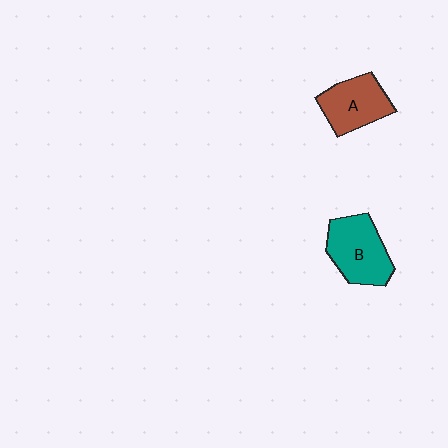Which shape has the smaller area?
Shape A (brown).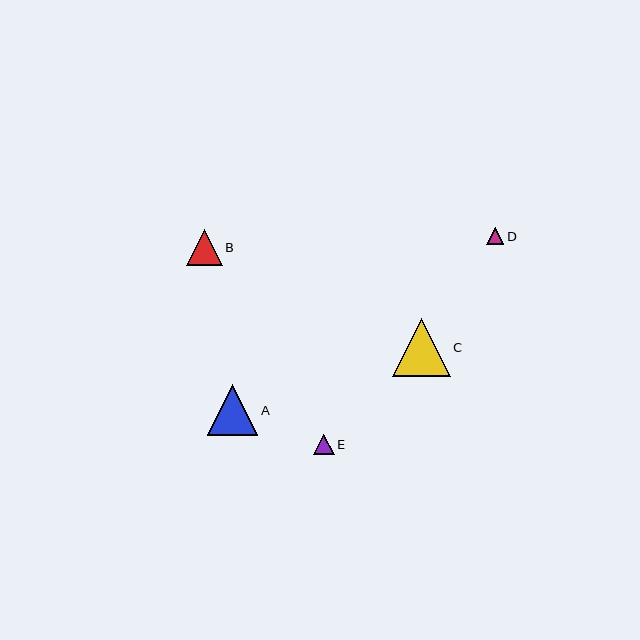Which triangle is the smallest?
Triangle D is the smallest with a size of approximately 17 pixels.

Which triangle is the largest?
Triangle C is the largest with a size of approximately 58 pixels.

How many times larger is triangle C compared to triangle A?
Triangle C is approximately 1.1 times the size of triangle A.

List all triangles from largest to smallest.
From largest to smallest: C, A, B, E, D.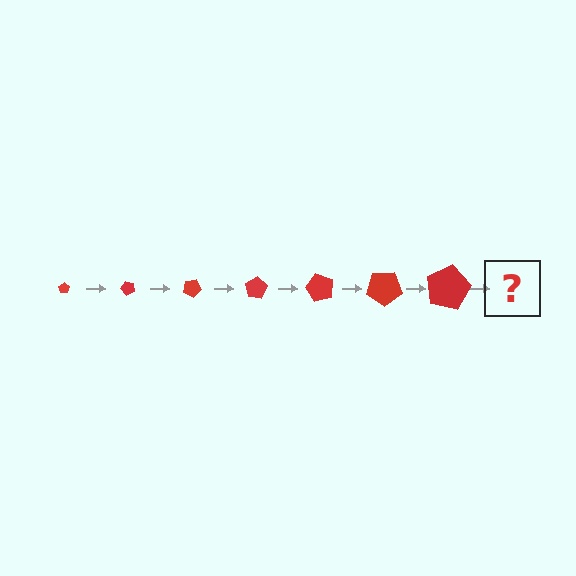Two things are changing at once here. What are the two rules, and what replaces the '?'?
The two rules are that the pentagon grows larger each step and it rotates 50 degrees each step. The '?' should be a pentagon, larger than the previous one and rotated 350 degrees from the start.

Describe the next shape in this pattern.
It should be a pentagon, larger than the previous one and rotated 350 degrees from the start.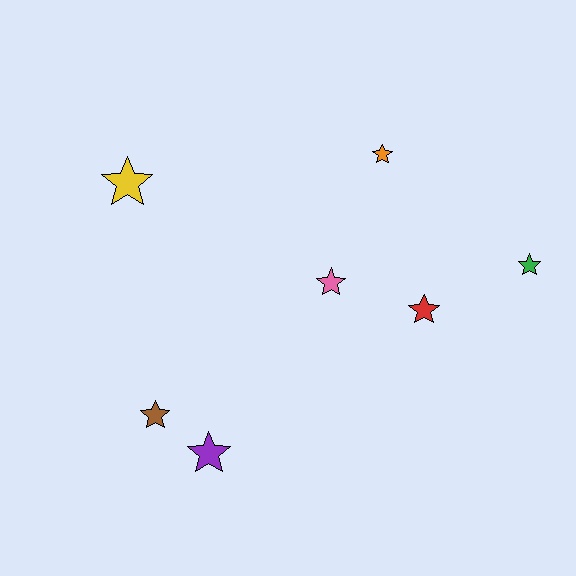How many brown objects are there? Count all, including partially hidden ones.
There is 1 brown object.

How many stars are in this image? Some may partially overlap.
There are 7 stars.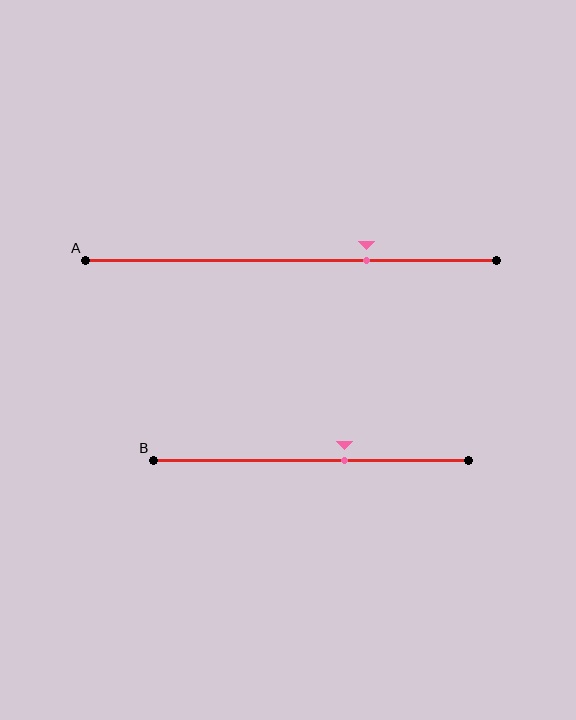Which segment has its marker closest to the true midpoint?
Segment B has its marker closest to the true midpoint.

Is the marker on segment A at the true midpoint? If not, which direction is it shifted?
No, the marker on segment A is shifted to the right by about 18% of the segment length.